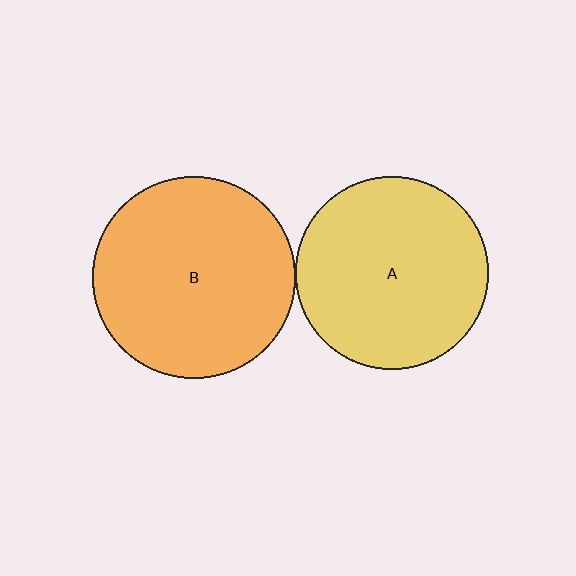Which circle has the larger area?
Circle B (orange).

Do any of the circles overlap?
No, none of the circles overlap.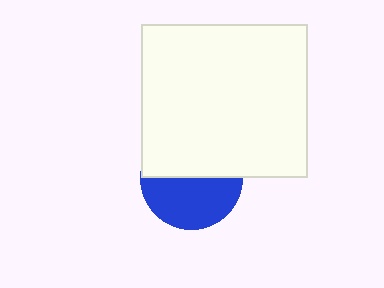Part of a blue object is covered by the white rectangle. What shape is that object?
It is a circle.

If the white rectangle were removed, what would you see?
You would see the complete blue circle.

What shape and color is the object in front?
The object in front is a white rectangle.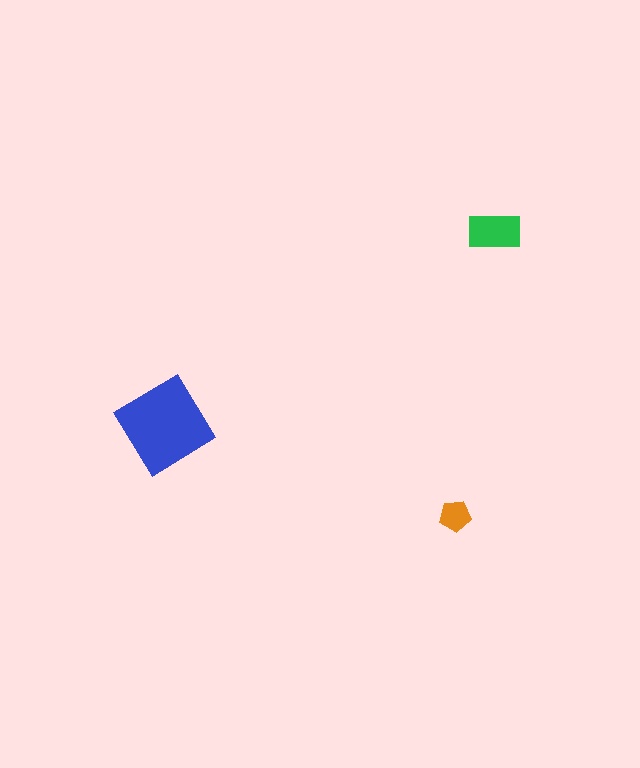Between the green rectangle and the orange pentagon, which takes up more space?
The green rectangle.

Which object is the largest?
The blue diamond.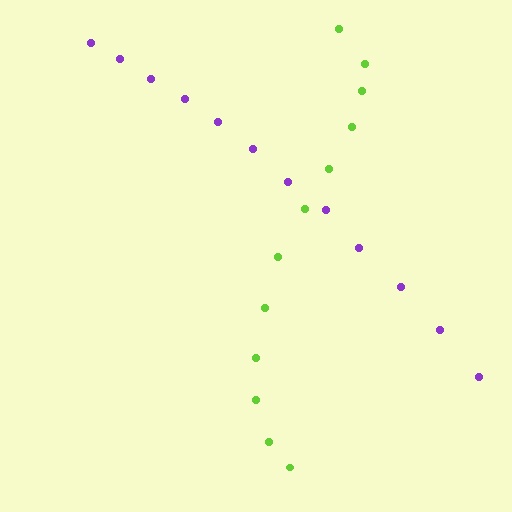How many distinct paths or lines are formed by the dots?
There are 2 distinct paths.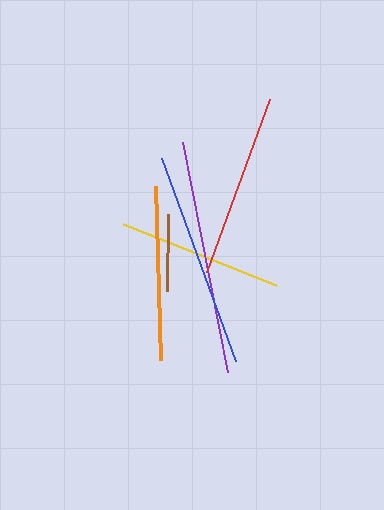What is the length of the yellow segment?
The yellow segment is approximately 165 pixels long.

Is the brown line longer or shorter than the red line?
The red line is longer than the brown line.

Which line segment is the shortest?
The brown line is the shortest at approximately 76 pixels.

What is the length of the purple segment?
The purple segment is approximately 235 pixels long.